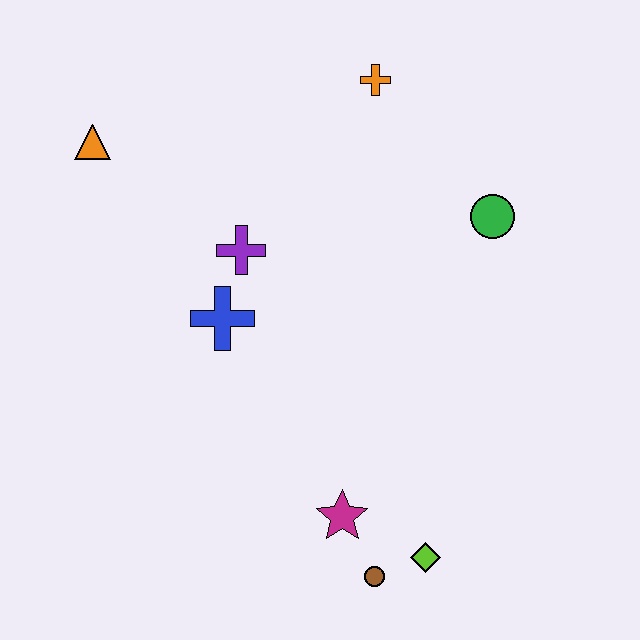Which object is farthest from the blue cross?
The lime diamond is farthest from the blue cross.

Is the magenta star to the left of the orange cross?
Yes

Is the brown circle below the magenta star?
Yes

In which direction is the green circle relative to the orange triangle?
The green circle is to the right of the orange triangle.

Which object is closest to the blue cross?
The purple cross is closest to the blue cross.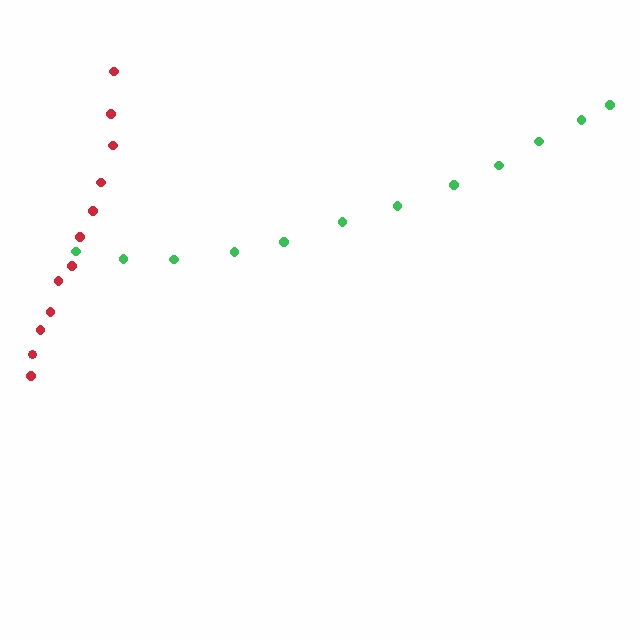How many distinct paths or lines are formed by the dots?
There are 2 distinct paths.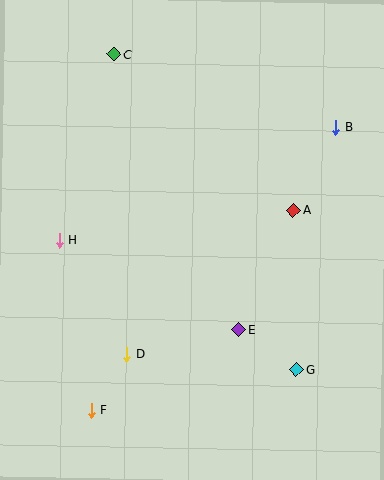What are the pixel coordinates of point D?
Point D is at (127, 354).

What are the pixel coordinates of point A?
Point A is at (293, 210).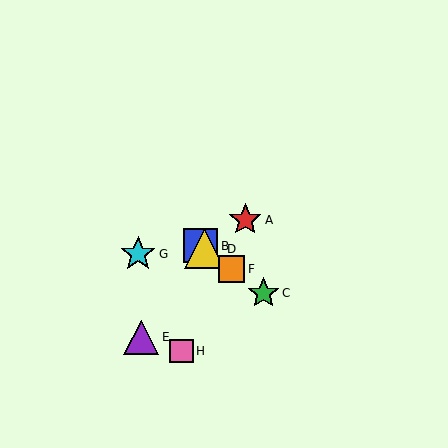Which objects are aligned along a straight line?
Objects B, C, D, F are aligned along a straight line.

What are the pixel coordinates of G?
Object G is at (138, 254).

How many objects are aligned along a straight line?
4 objects (B, C, D, F) are aligned along a straight line.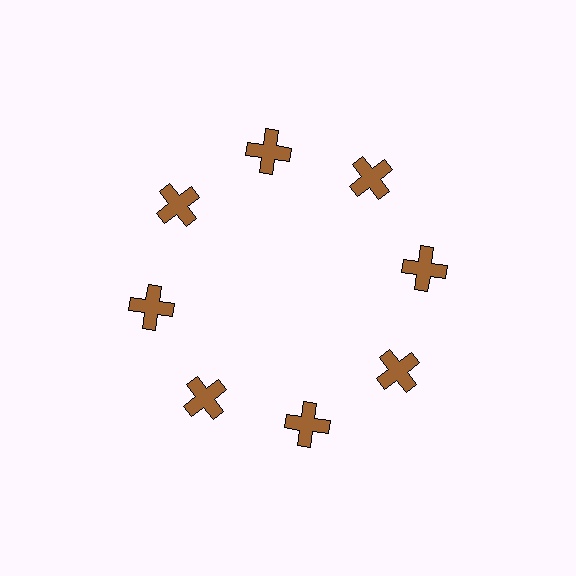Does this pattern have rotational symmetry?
Yes, this pattern has 8-fold rotational symmetry. It looks the same after rotating 45 degrees around the center.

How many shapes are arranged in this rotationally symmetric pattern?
There are 8 shapes, arranged in 8 groups of 1.